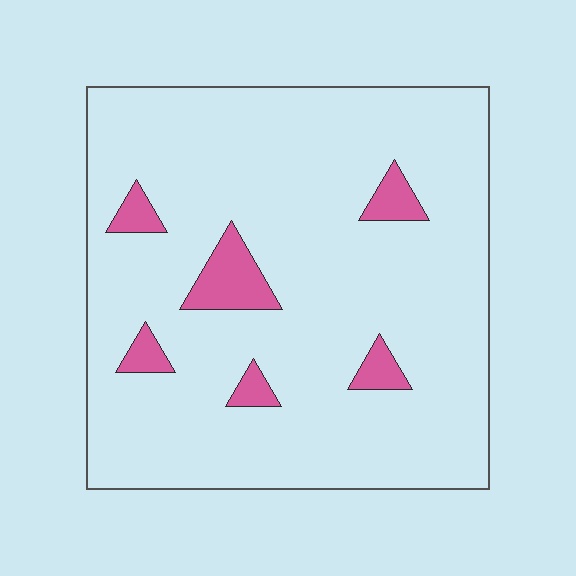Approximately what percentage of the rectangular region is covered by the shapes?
Approximately 10%.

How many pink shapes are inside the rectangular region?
6.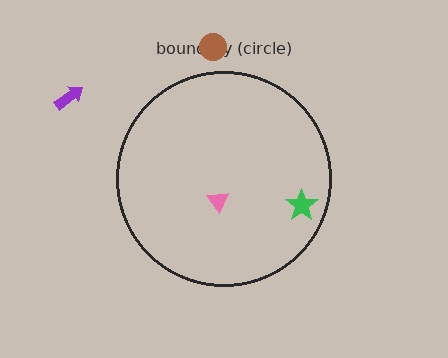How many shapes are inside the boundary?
2 inside, 2 outside.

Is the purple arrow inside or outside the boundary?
Outside.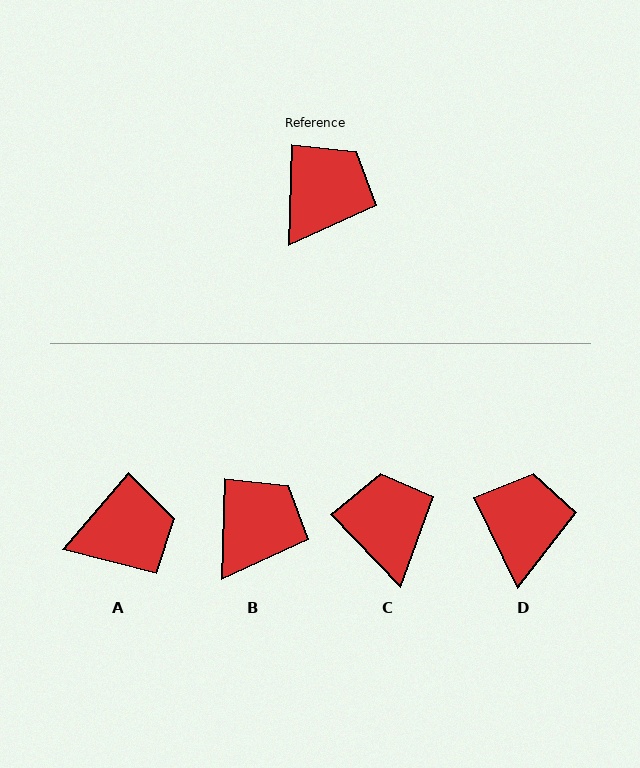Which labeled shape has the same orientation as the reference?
B.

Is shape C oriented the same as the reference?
No, it is off by about 46 degrees.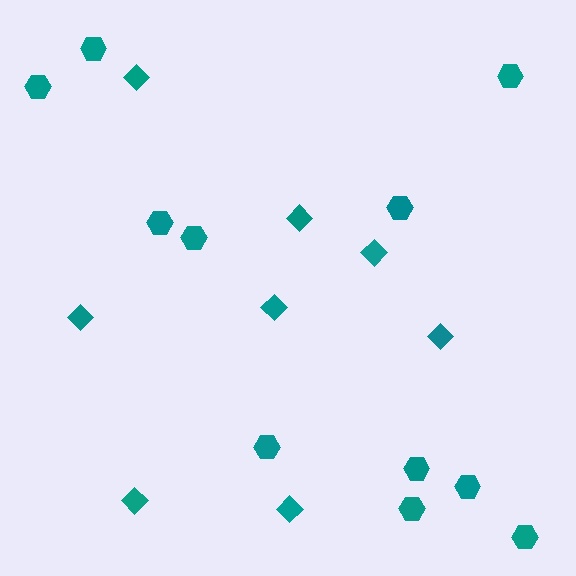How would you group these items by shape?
There are 2 groups: one group of diamonds (8) and one group of hexagons (11).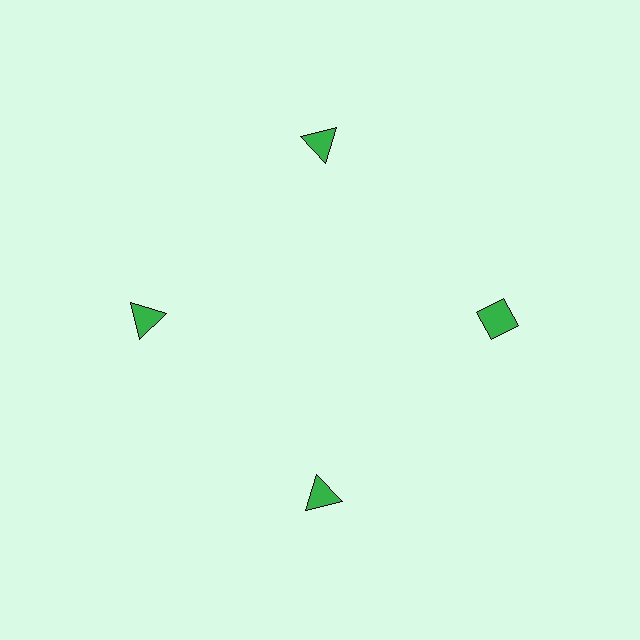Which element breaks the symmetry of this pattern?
The green diamond at roughly the 3 o'clock position breaks the symmetry. All other shapes are green triangles.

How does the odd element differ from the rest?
It has a different shape: diamond instead of triangle.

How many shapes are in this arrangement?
There are 4 shapes arranged in a ring pattern.